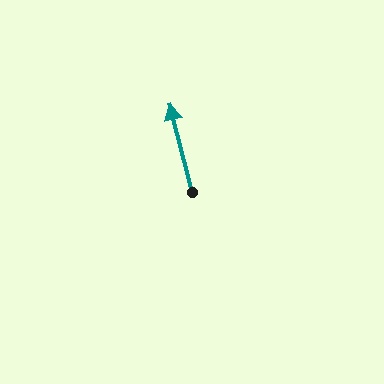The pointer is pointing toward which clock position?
Roughly 12 o'clock.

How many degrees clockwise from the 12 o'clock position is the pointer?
Approximately 346 degrees.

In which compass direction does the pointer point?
North.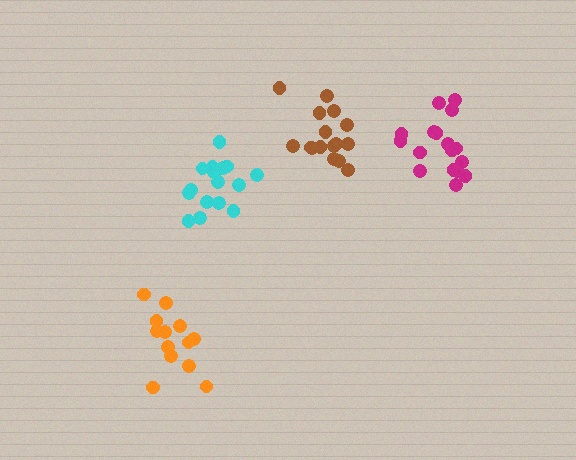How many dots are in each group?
Group 1: 13 dots, Group 2: 16 dots, Group 3: 17 dots, Group 4: 17 dots (63 total).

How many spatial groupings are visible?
There are 4 spatial groupings.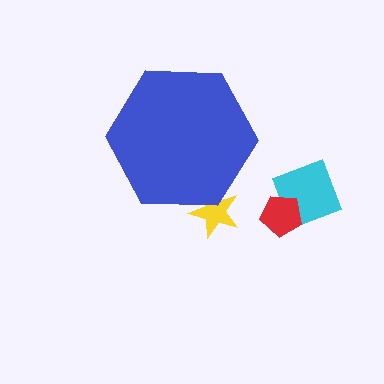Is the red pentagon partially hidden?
No, the red pentagon is fully visible.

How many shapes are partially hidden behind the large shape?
1 shape is partially hidden.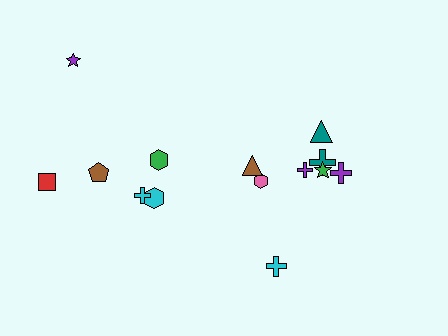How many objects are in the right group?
There are 8 objects.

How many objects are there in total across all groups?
There are 14 objects.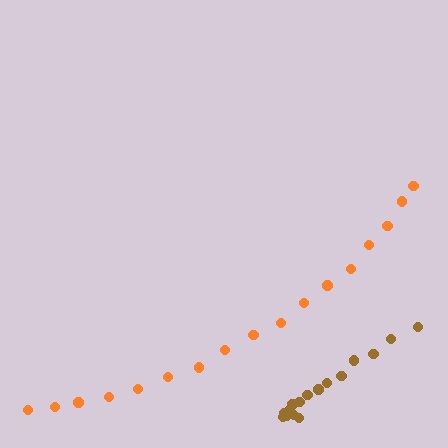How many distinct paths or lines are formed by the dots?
There are 2 distinct paths.